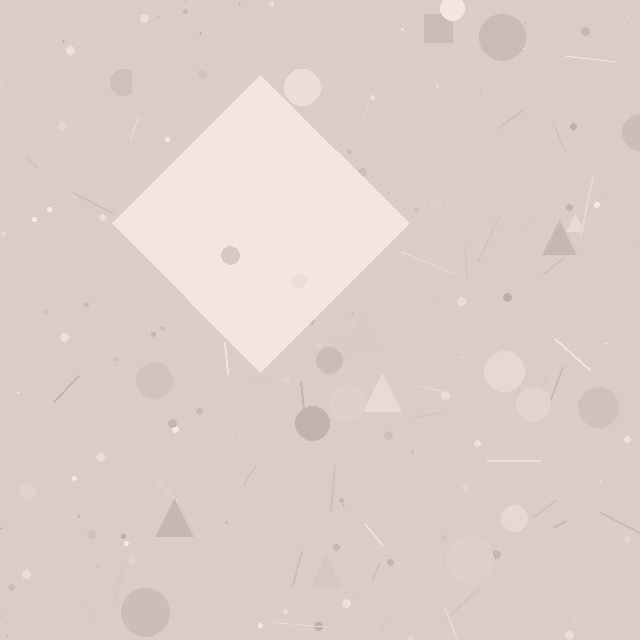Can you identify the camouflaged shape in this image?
The camouflaged shape is a diamond.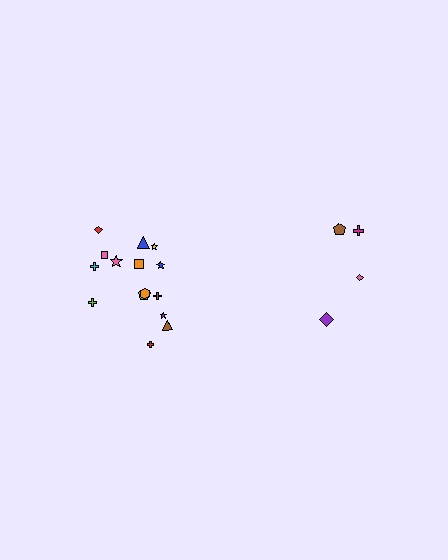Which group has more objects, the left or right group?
The left group.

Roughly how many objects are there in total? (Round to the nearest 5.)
Roughly 20 objects in total.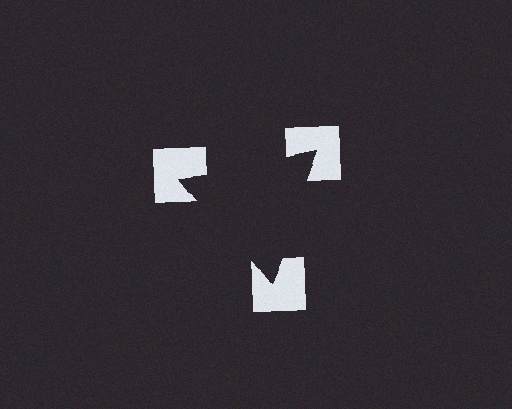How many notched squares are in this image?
There are 3 — one at each vertex of the illusory triangle.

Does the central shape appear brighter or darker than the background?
It typically appears slightly darker than the background, even though no actual brightness change is drawn.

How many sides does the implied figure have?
3 sides.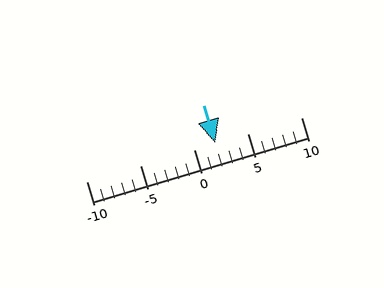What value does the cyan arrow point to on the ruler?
The cyan arrow points to approximately 2.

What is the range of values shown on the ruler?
The ruler shows values from -10 to 10.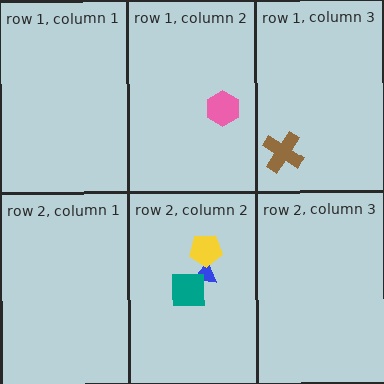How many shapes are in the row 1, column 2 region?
1.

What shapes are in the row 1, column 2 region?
The pink hexagon.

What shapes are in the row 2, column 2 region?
The blue triangle, the teal square, the yellow pentagon.